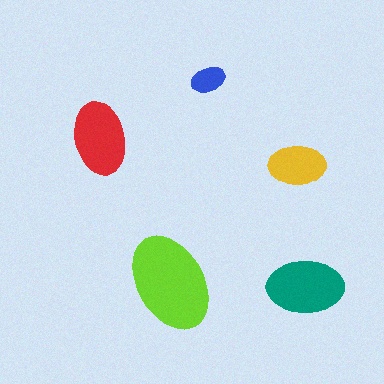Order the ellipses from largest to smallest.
the lime one, the teal one, the red one, the yellow one, the blue one.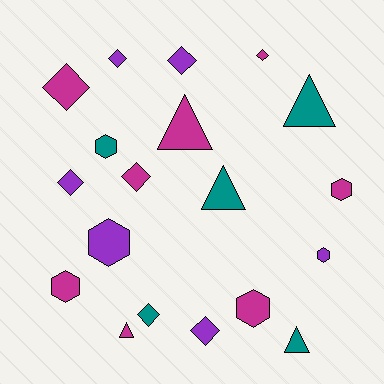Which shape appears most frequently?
Diamond, with 8 objects.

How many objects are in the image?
There are 19 objects.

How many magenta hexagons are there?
There are 3 magenta hexagons.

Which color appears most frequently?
Magenta, with 8 objects.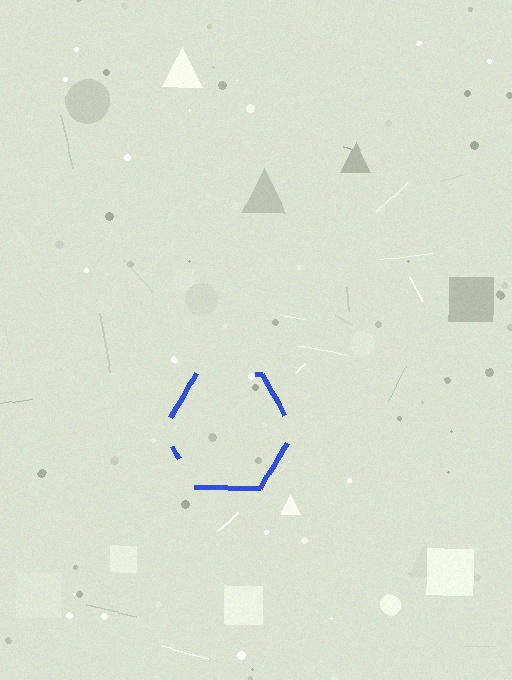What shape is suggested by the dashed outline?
The dashed outline suggests a hexagon.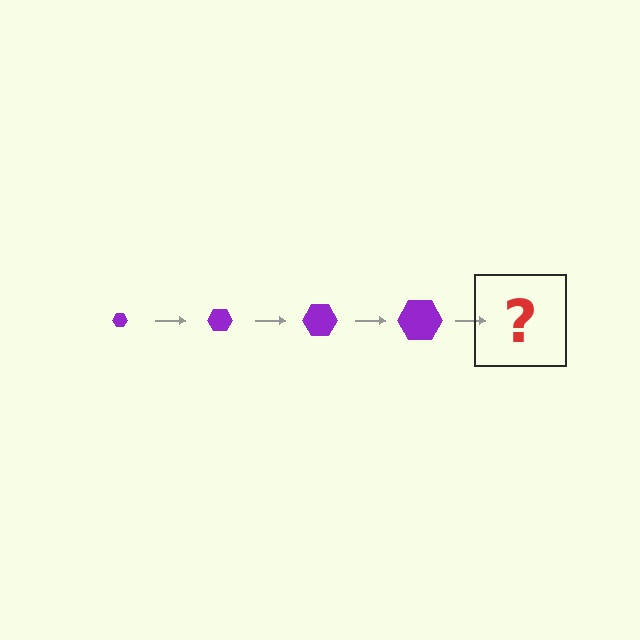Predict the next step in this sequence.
The next step is a purple hexagon, larger than the previous one.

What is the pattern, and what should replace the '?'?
The pattern is that the hexagon gets progressively larger each step. The '?' should be a purple hexagon, larger than the previous one.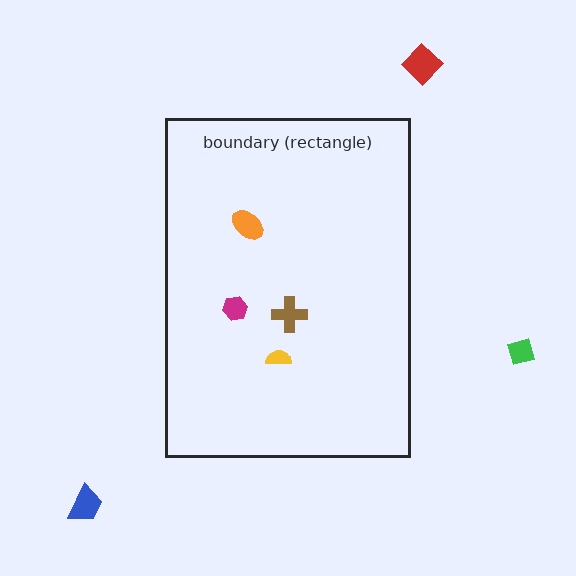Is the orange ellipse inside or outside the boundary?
Inside.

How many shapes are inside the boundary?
4 inside, 3 outside.